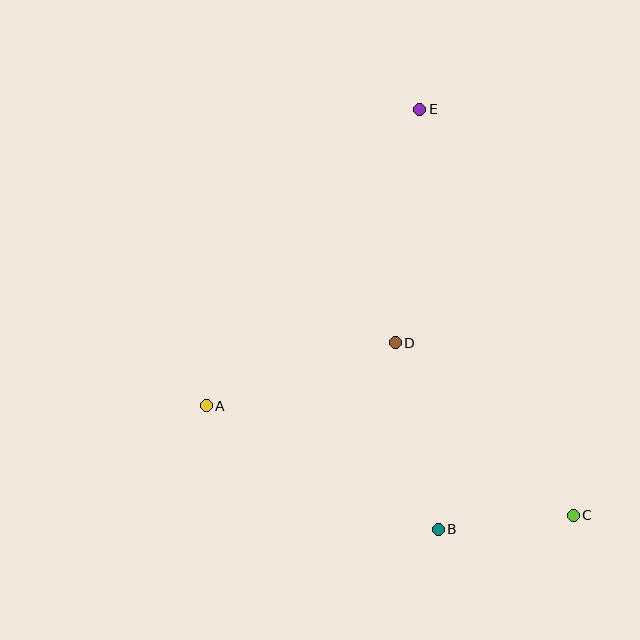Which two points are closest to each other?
Points B and C are closest to each other.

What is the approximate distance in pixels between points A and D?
The distance between A and D is approximately 199 pixels.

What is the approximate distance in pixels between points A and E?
The distance between A and E is approximately 366 pixels.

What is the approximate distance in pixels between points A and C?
The distance between A and C is approximately 383 pixels.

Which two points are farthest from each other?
Points C and E are farthest from each other.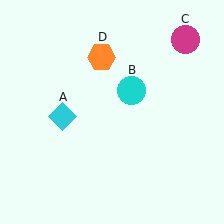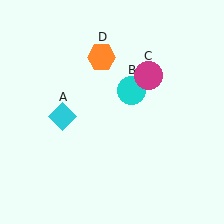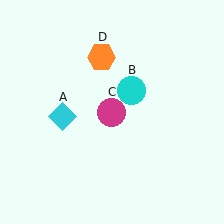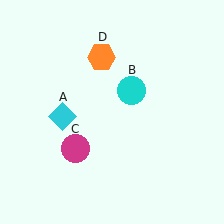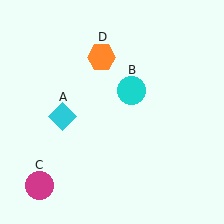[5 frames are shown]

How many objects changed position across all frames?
1 object changed position: magenta circle (object C).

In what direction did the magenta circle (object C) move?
The magenta circle (object C) moved down and to the left.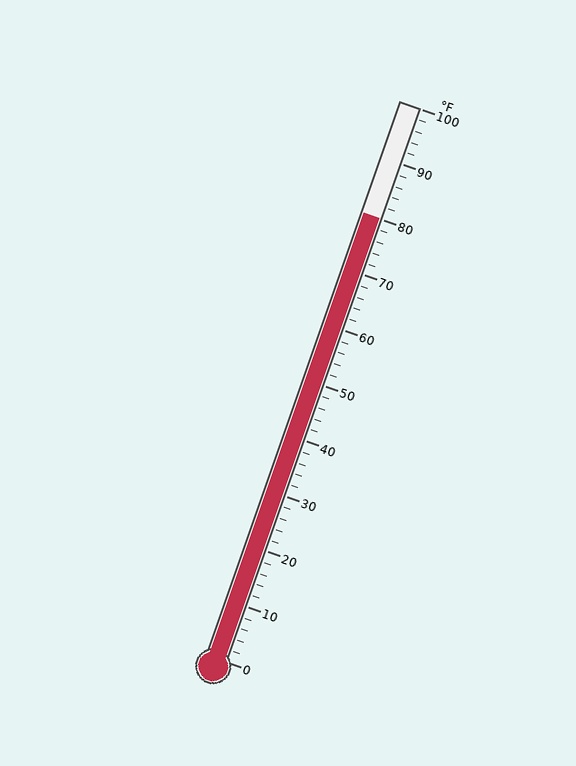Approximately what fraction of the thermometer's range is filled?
The thermometer is filled to approximately 80% of its range.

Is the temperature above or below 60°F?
The temperature is above 60°F.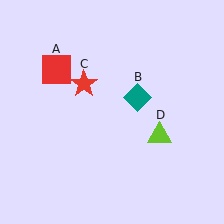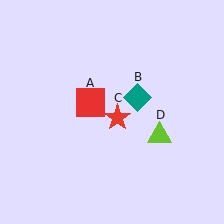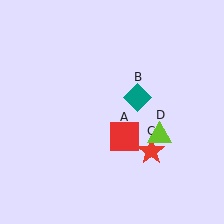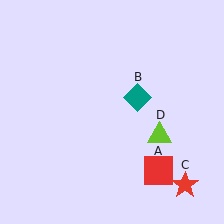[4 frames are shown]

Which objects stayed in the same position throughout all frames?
Teal diamond (object B) and lime triangle (object D) remained stationary.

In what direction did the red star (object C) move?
The red star (object C) moved down and to the right.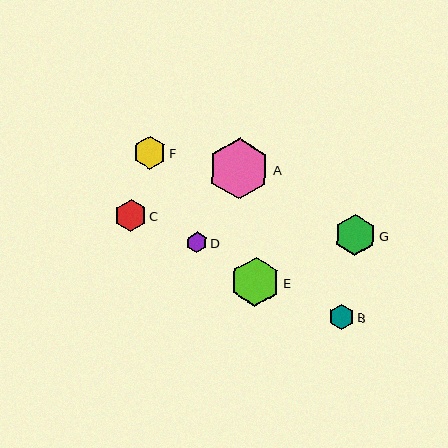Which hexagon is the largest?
Hexagon A is the largest with a size of approximately 61 pixels.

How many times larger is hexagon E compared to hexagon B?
Hexagon E is approximately 1.9 times the size of hexagon B.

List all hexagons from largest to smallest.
From largest to smallest: A, E, G, F, C, B, D.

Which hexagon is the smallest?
Hexagon D is the smallest with a size of approximately 21 pixels.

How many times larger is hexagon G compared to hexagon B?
Hexagon G is approximately 1.6 times the size of hexagon B.